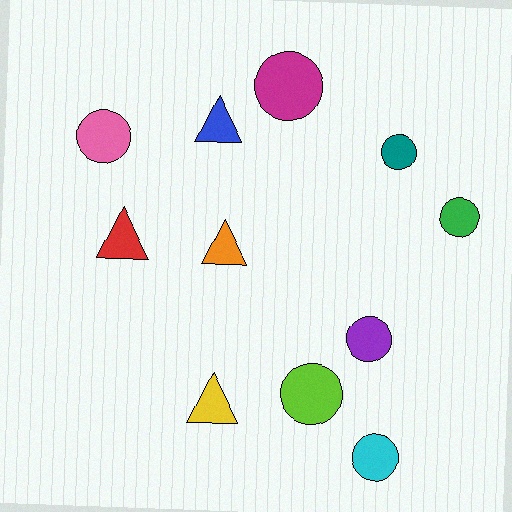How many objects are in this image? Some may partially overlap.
There are 11 objects.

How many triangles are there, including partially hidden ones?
There are 4 triangles.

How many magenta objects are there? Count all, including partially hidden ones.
There is 1 magenta object.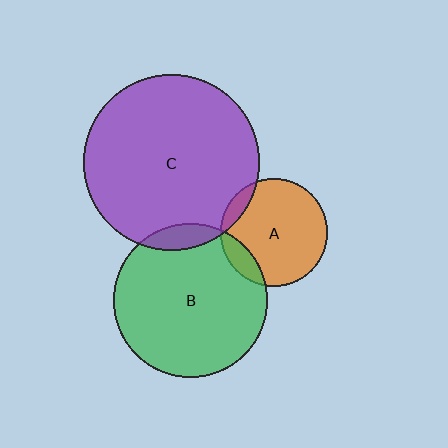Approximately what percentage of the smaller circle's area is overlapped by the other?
Approximately 15%.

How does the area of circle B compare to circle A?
Approximately 2.1 times.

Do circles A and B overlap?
Yes.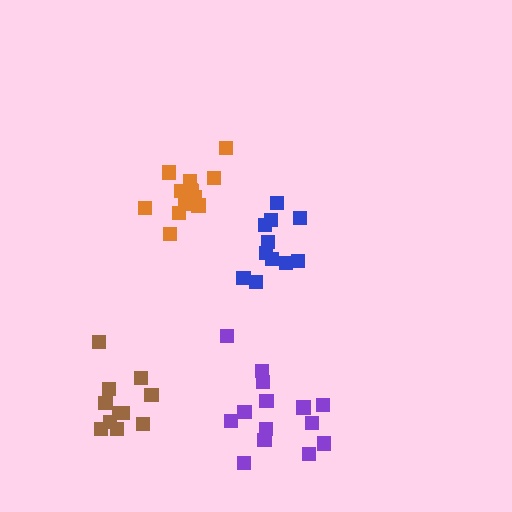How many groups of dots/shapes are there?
There are 4 groups.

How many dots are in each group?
Group 1: 14 dots, Group 2: 13 dots, Group 3: 11 dots, Group 4: 11 dots (49 total).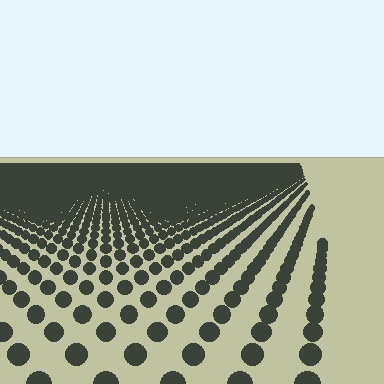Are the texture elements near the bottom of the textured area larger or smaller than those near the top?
Larger. Near the bottom, elements are closer to the viewer and appear at a bigger on-screen size.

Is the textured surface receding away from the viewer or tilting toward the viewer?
The surface is receding away from the viewer. Texture elements get smaller and denser toward the top.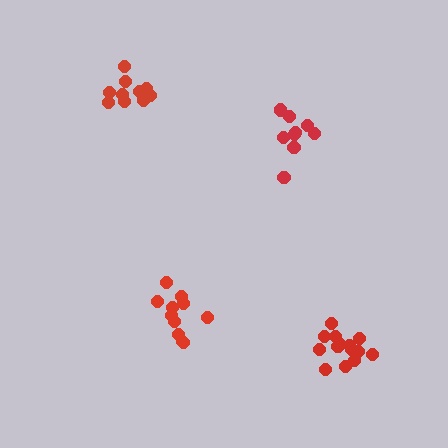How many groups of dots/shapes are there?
There are 4 groups.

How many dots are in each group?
Group 1: 11 dots, Group 2: 9 dots, Group 3: 10 dots, Group 4: 15 dots (45 total).